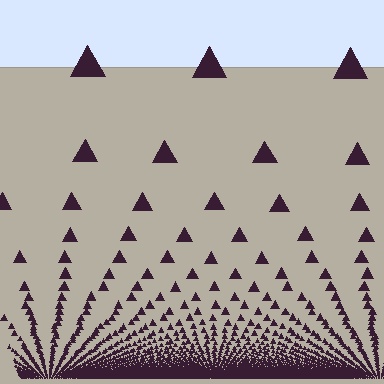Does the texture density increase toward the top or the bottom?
Density increases toward the bottom.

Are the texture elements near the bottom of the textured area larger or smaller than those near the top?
Smaller. The gradient is inverted — elements near the bottom are smaller and denser.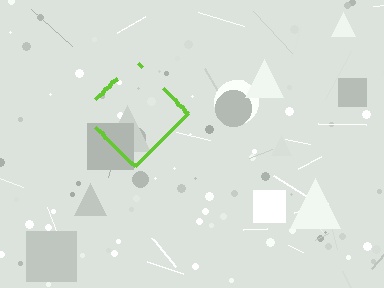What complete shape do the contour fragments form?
The contour fragments form a diamond.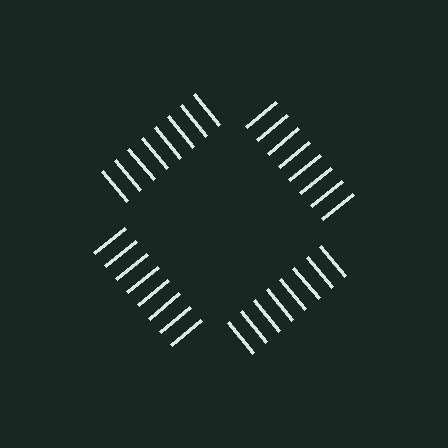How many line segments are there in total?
32 — 8 along each of the 4 edges.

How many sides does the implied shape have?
4 sides — the line-ends trace a square.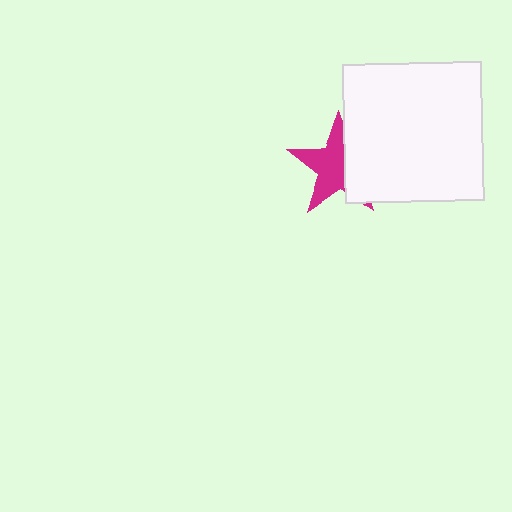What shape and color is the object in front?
The object in front is a white square.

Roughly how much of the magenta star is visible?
About half of it is visible (roughly 59%).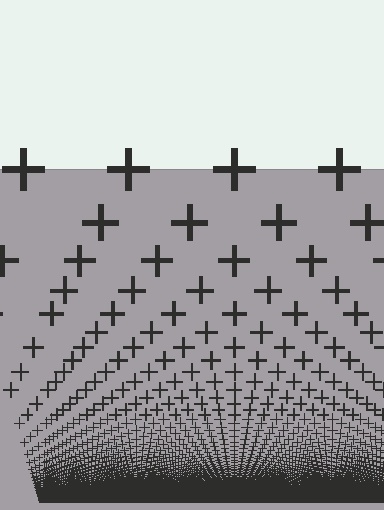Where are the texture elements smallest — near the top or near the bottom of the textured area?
Near the bottom.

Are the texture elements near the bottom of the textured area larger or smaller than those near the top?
Smaller. The gradient is inverted — elements near the bottom are smaller and denser.